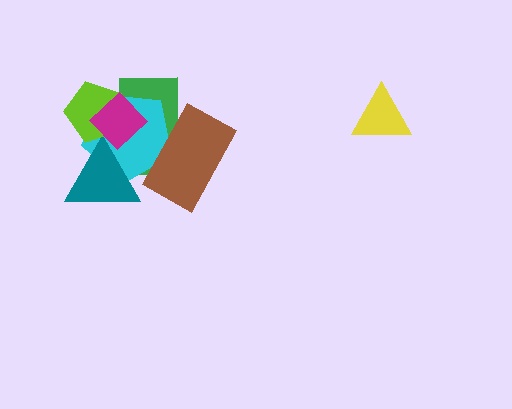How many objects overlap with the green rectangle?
5 objects overlap with the green rectangle.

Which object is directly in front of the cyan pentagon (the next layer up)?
The teal triangle is directly in front of the cyan pentagon.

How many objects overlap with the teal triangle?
4 objects overlap with the teal triangle.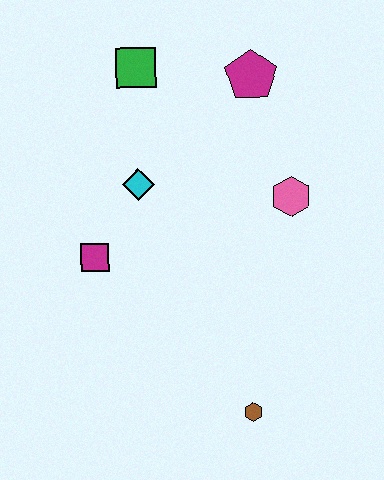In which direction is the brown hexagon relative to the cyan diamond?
The brown hexagon is below the cyan diamond.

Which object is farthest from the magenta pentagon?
The brown hexagon is farthest from the magenta pentagon.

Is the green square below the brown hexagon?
No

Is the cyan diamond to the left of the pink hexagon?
Yes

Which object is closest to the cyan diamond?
The magenta square is closest to the cyan diamond.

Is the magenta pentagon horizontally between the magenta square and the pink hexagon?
Yes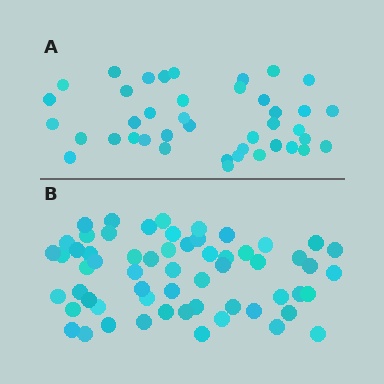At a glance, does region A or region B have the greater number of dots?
Region B (the bottom region) has more dots.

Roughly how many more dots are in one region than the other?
Region B has approximately 20 more dots than region A.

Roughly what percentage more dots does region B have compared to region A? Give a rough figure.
About 45% more.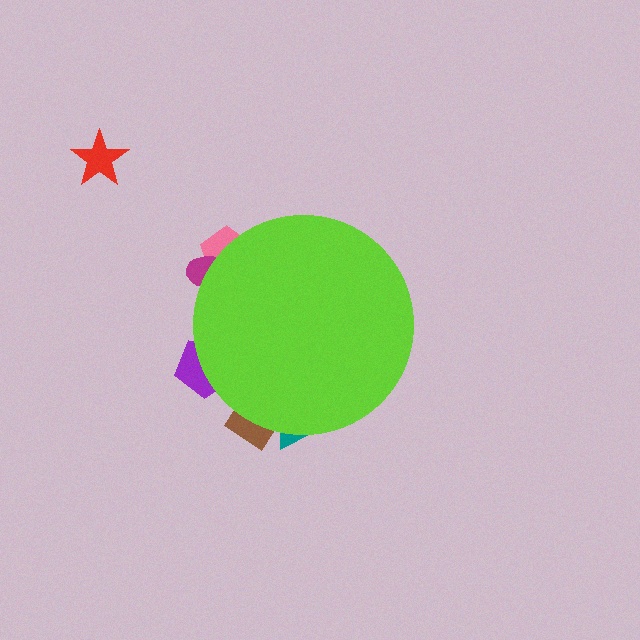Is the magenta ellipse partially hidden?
Yes, the magenta ellipse is partially hidden behind the lime circle.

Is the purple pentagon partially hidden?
Yes, the purple pentagon is partially hidden behind the lime circle.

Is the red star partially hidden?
No, the red star is fully visible.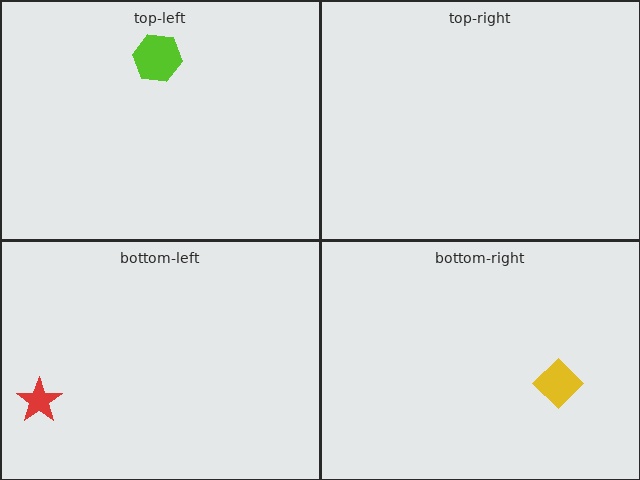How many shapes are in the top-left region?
1.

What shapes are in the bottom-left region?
The red star.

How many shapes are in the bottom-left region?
1.